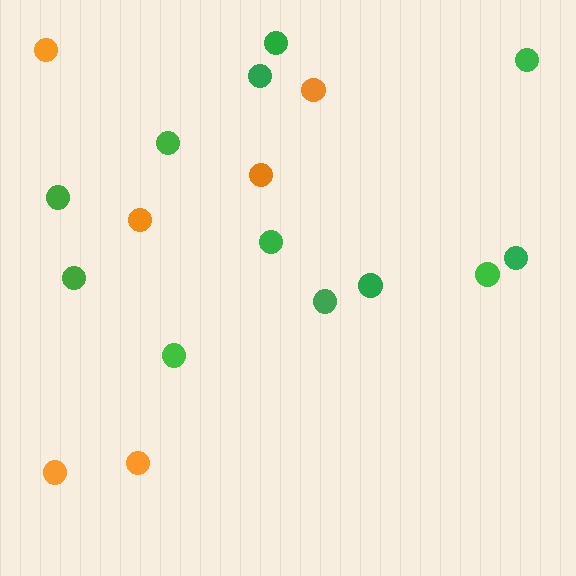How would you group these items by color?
There are 2 groups: one group of orange circles (6) and one group of green circles (12).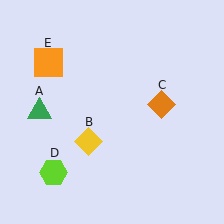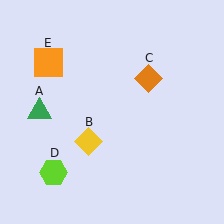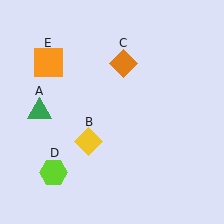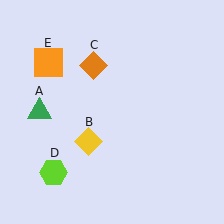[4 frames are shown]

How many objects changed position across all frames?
1 object changed position: orange diamond (object C).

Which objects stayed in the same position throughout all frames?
Green triangle (object A) and yellow diamond (object B) and lime hexagon (object D) and orange square (object E) remained stationary.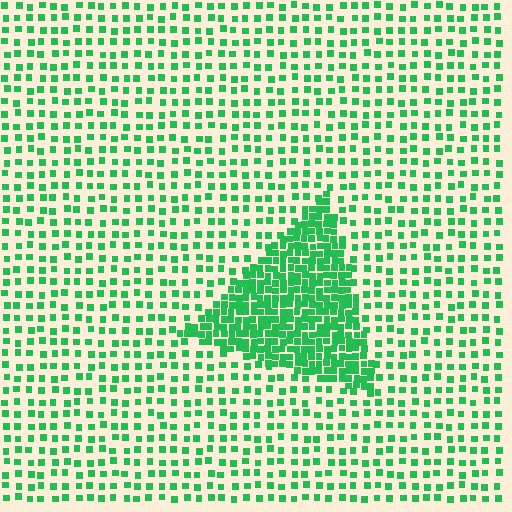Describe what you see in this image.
The image contains small green elements arranged at two different densities. A triangle-shaped region is visible where the elements are more densely packed than the surrounding area.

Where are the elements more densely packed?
The elements are more densely packed inside the triangle boundary.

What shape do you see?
I see a triangle.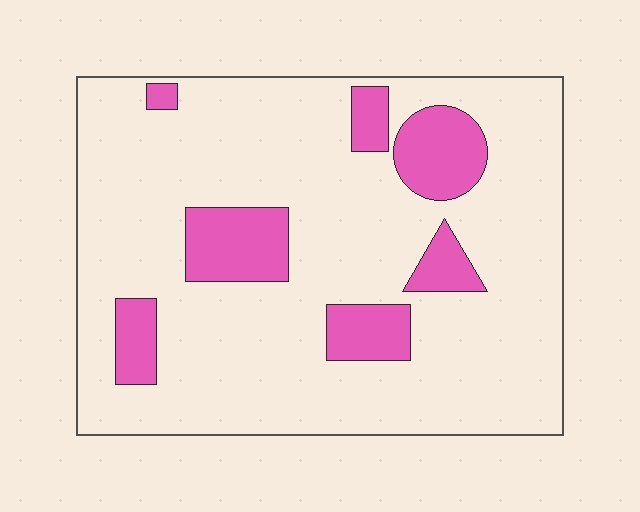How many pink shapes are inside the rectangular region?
7.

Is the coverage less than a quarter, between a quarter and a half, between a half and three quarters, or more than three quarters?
Less than a quarter.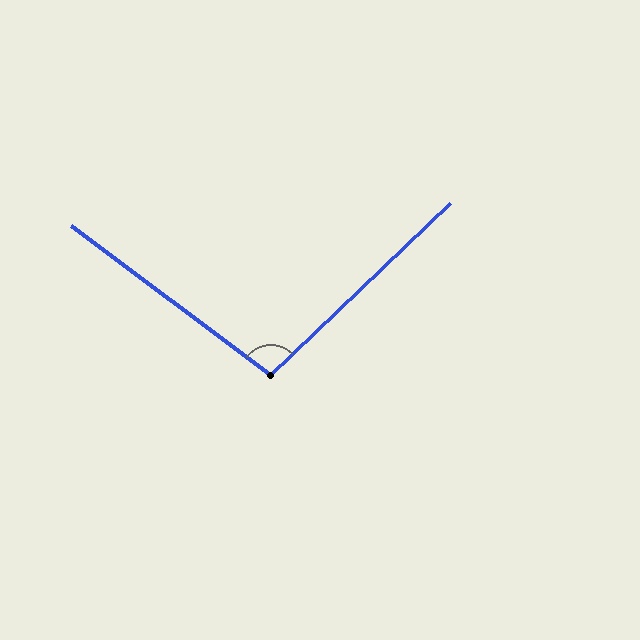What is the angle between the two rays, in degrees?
Approximately 100 degrees.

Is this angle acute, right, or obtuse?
It is obtuse.